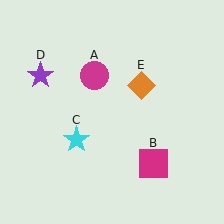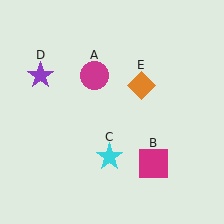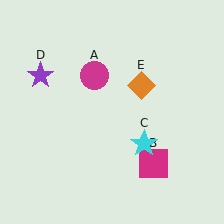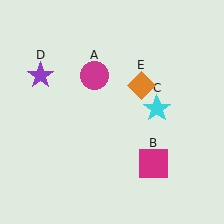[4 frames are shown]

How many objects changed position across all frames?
1 object changed position: cyan star (object C).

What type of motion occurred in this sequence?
The cyan star (object C) rotated counterclockwise around the center of the scene.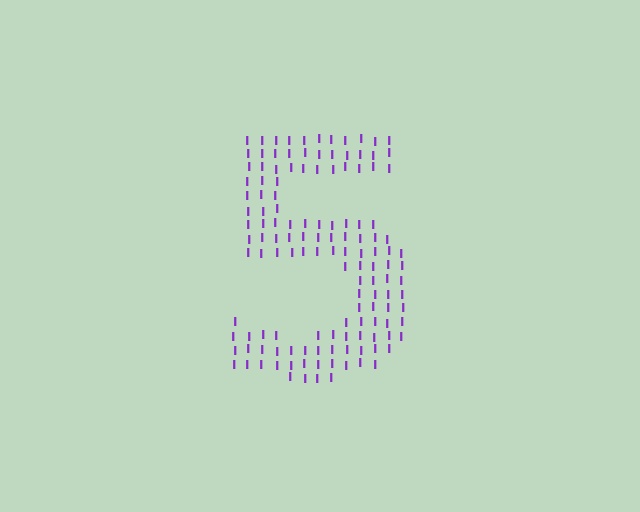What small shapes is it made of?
It is made of small letter I's.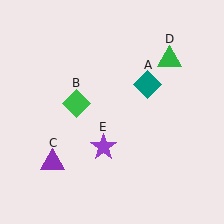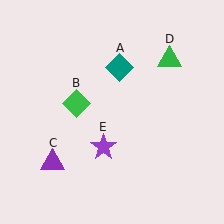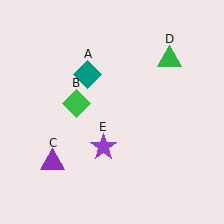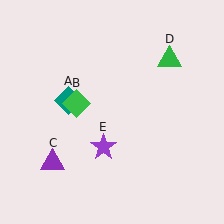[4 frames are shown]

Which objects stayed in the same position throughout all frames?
Green diamond (object B) and purple triangle (object C) and green triangle (object D) and purple star (object E) remained stationary.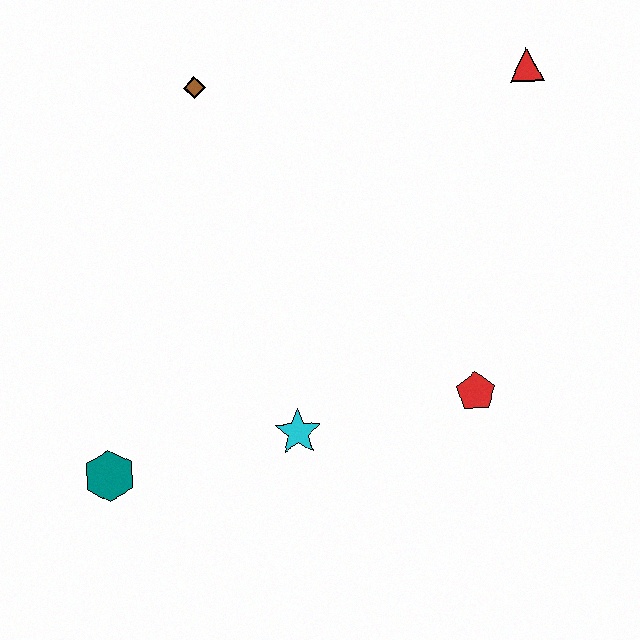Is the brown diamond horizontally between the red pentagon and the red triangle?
No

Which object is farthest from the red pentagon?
The brown diamond is farthest from the red pentagon.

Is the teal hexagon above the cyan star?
No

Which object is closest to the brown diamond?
The red triangle is closest to the brown diamond.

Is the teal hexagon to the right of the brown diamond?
No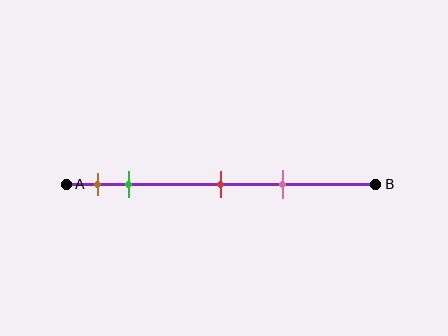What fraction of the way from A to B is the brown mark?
The brown mark is approximately 10% (0.1) of the way from A to B.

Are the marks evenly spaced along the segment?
No, the marks are not evenly spaced.